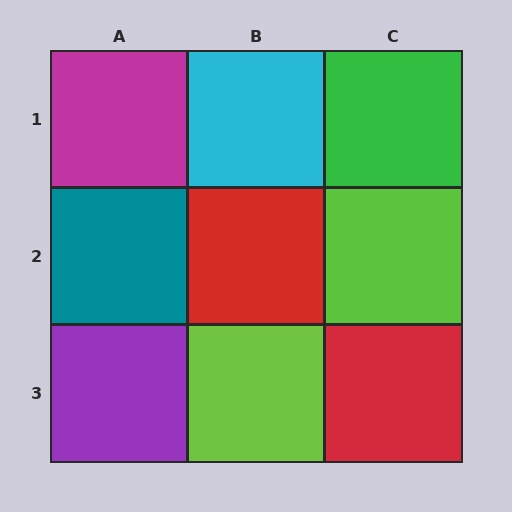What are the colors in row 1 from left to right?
Magenta, cyan, green.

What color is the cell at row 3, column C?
Red.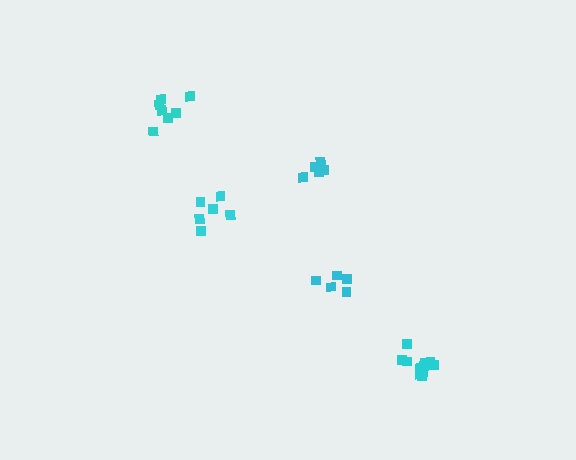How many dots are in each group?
Group 1: 11 dots, Group 2: 6 dots, Group 3: 5 dots, Group 4: 7 dots, Group 5: 5 dots (34 total).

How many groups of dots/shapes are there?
There are 5 groups.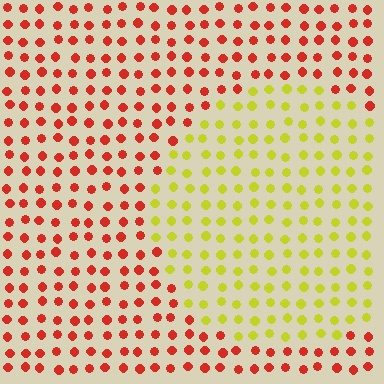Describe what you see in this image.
The image is filled with small red elements in a uniform arrangement. A circle-shaped region is visible where the elements are tinted to a slightly different hue, forming a subtle color boundary.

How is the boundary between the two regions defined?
The boundary is defined purely by a slight shift in hue (about 65 degrees). Spacing, size, and orientation are identical on both sides.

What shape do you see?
I see a circle.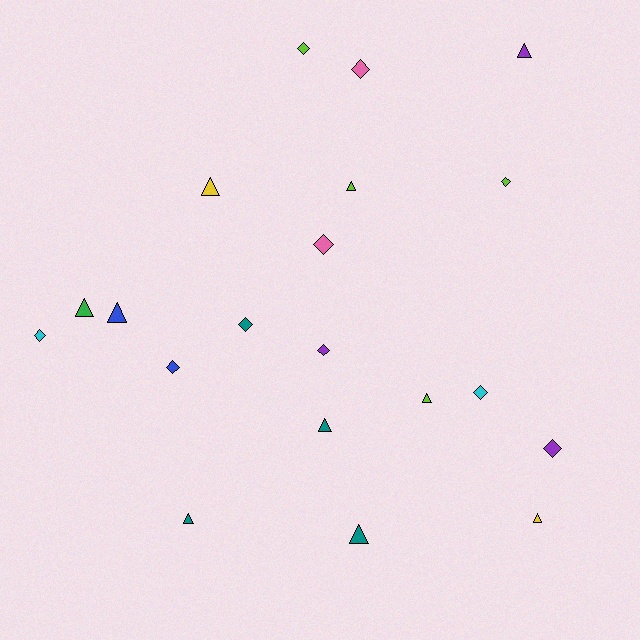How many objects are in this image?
There are 20 objects.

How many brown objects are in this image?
There are no brown objects.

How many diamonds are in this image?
There are 10 diamonds.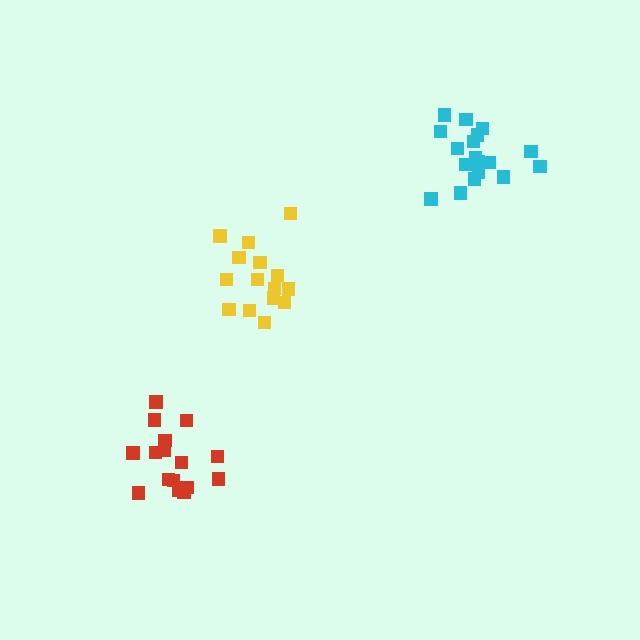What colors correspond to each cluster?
The clusters are colored: yellow, red, cyan.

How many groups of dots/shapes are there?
There are 3 groups.